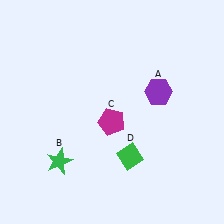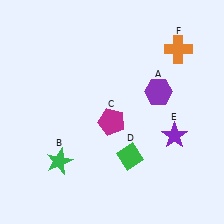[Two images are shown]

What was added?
A purple star (E), an orange cross (F) were added in Image 2.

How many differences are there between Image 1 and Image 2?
There are 2 differences between the two images.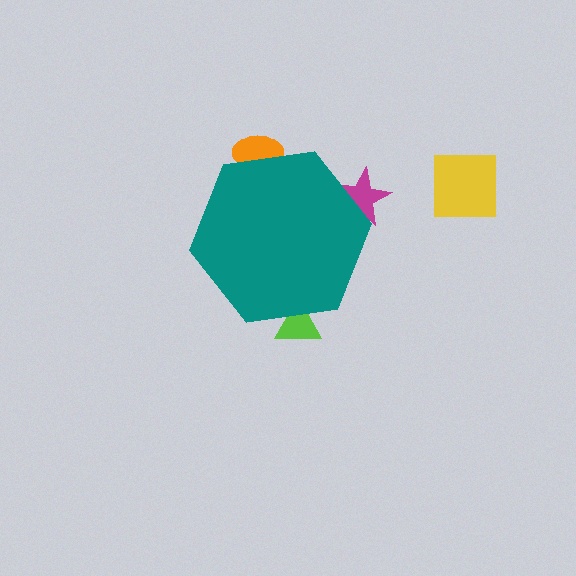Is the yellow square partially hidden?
No, the yellow square is fully visible.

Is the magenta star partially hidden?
Yes, the magenta star is partially hidden behind the teal hexagon.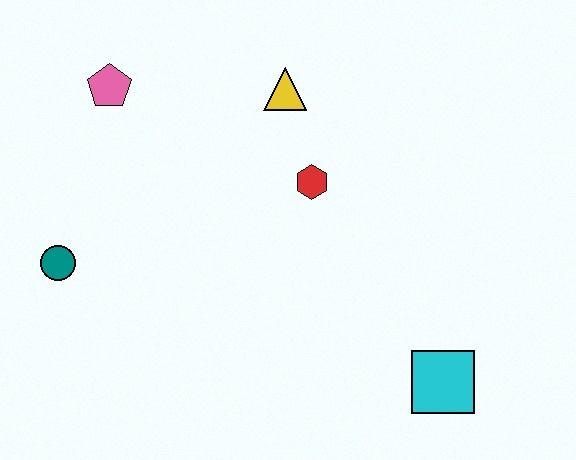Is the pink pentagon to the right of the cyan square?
No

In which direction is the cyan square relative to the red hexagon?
The cyan square is below the red hexagon.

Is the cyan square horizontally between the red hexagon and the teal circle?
No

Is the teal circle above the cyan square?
Yes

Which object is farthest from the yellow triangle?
The cyan square is farthest from the yellow triangle.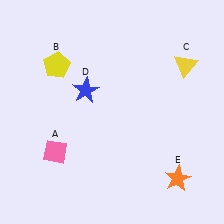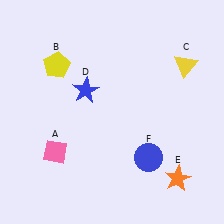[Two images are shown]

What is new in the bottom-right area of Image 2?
A blue circle (F) was added in the bottom-right area of Image 2.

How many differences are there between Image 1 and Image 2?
There is 1 difference between the two images.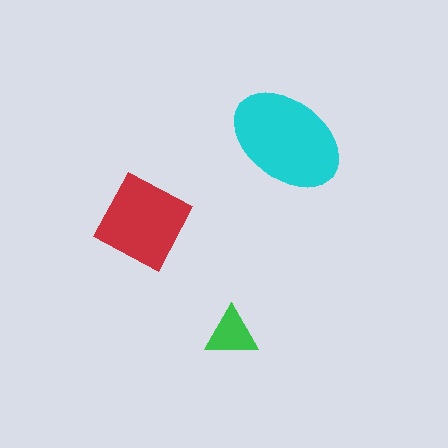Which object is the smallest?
The green triangle.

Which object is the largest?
The cyan ellipse.